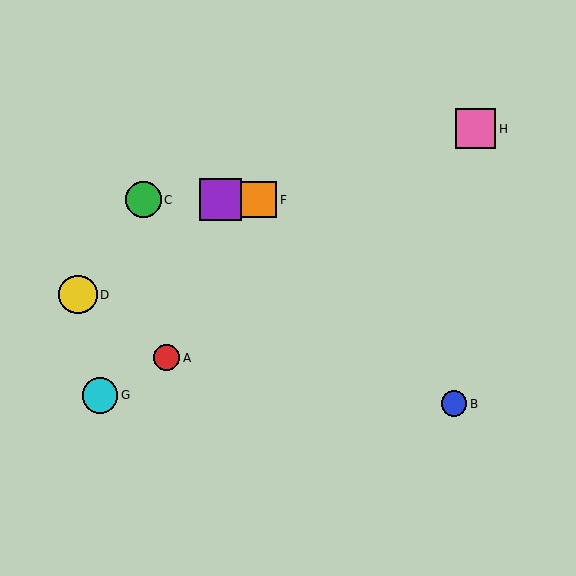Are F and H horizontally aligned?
No, F is at y≈200 and H is at y≈129.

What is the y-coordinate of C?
Object C is at y≈200.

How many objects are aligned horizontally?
3 objects (C, E, F) are aligned horizontally.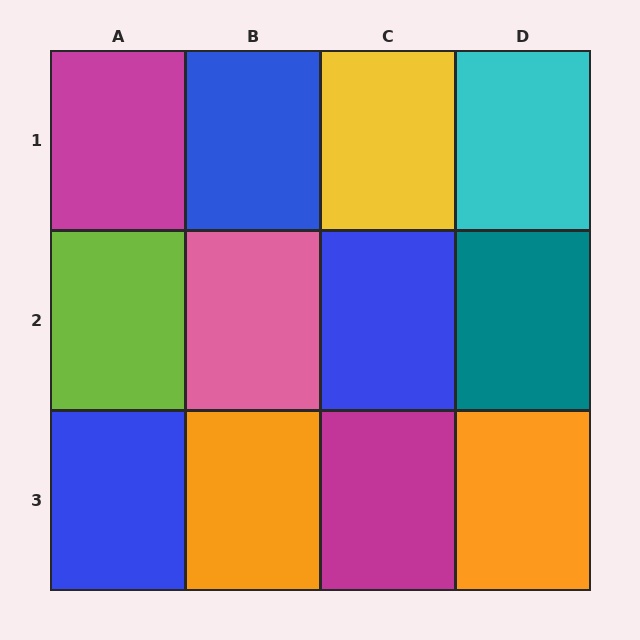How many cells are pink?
1 cell is pink.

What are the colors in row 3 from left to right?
Blue, orange, magenta, orange.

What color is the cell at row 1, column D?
Cyan.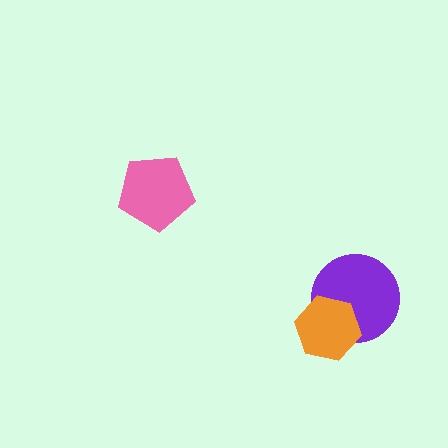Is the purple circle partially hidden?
Yes, it is partially covered by another shape.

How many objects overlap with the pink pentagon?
0 objects overlap with the pink pentagon.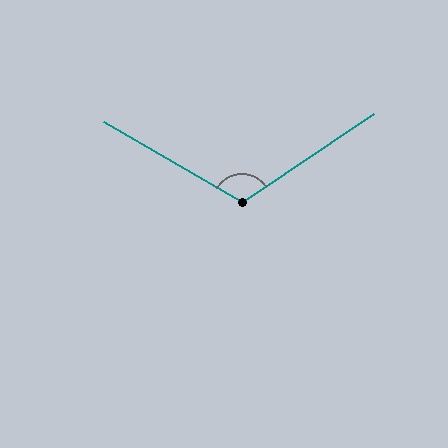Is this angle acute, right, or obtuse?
It is obtuse.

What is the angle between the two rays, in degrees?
Approximately 116 degrees.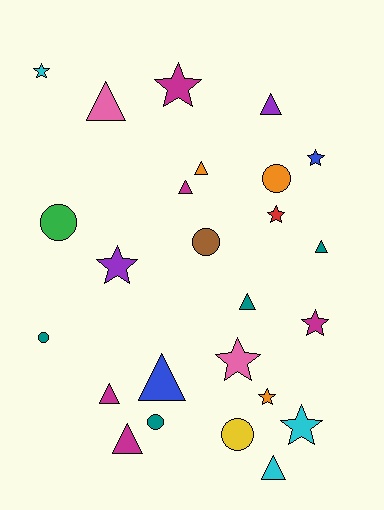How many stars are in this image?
There are 9 stars.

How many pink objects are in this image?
There are 2 pink objects.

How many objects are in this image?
There are 25 objects.